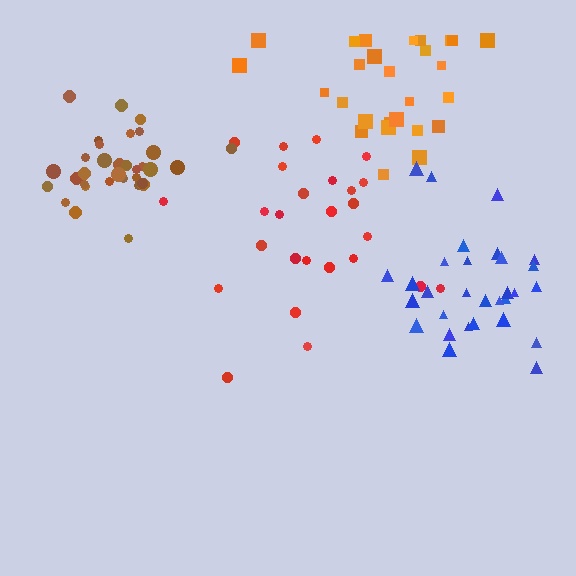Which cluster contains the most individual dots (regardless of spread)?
Brown (33).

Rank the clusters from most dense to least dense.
brown, blue, orange, red.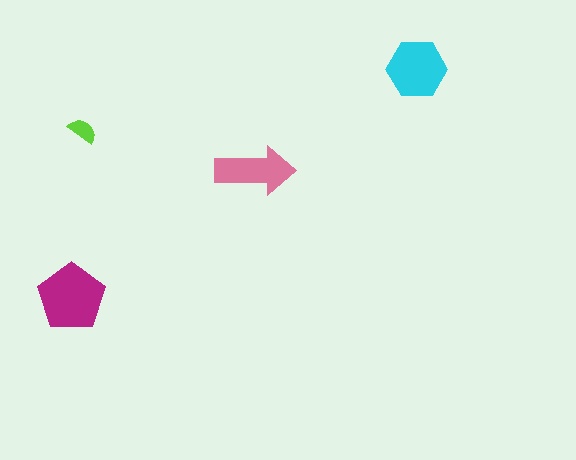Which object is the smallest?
The lime semicircle.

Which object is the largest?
The magenta pentagon.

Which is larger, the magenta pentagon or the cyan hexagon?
The magenta pentagon.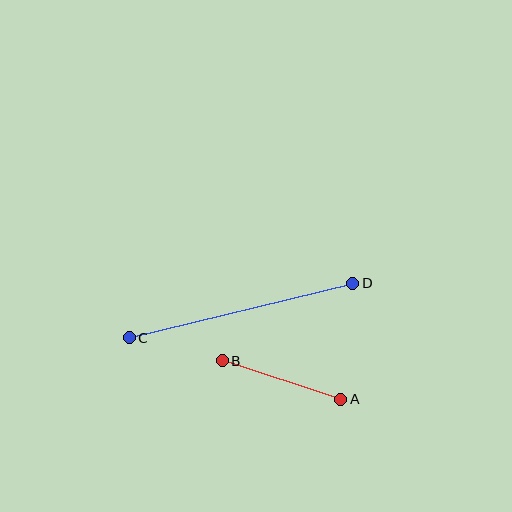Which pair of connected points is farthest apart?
Points C and D are farthest apart.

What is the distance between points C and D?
The distance is approximately 230 pixels.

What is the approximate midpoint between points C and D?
The midpoint is at approximately (241, 310) pixels.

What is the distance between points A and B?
The distance is approximately 125 pixels.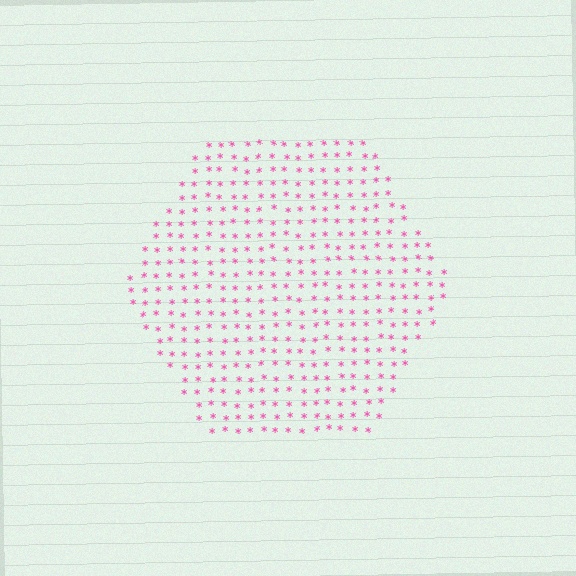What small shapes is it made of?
It is made of small asterisks.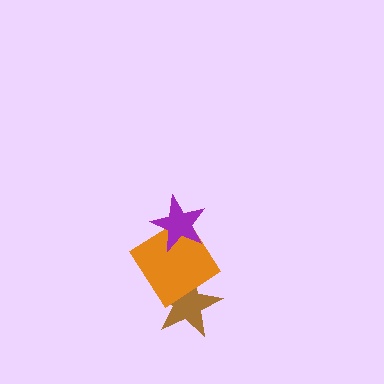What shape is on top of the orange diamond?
The purple star is on top of the orange diamond.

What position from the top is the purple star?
The purple star is 1st from the top.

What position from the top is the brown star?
The brown star is 3rd from the top.